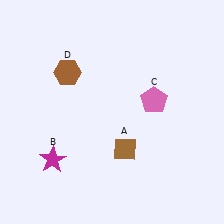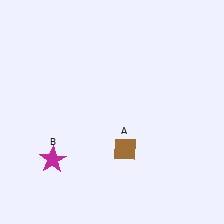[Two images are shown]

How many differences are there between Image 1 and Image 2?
There are 2 differences between the two images.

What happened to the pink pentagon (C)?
The pink pentagon (C) was removed in Image 2. It was in the top-right area of Image 1.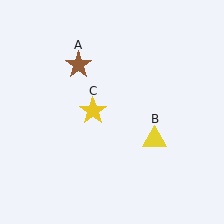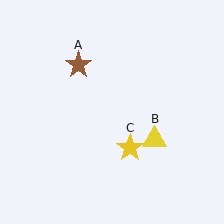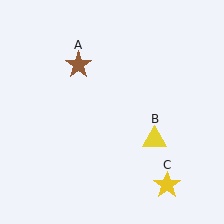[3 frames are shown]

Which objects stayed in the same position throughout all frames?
Brown star (object A) and yellow triangle (object B) remained stationary.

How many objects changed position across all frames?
1 object changed position: yellow star (object C).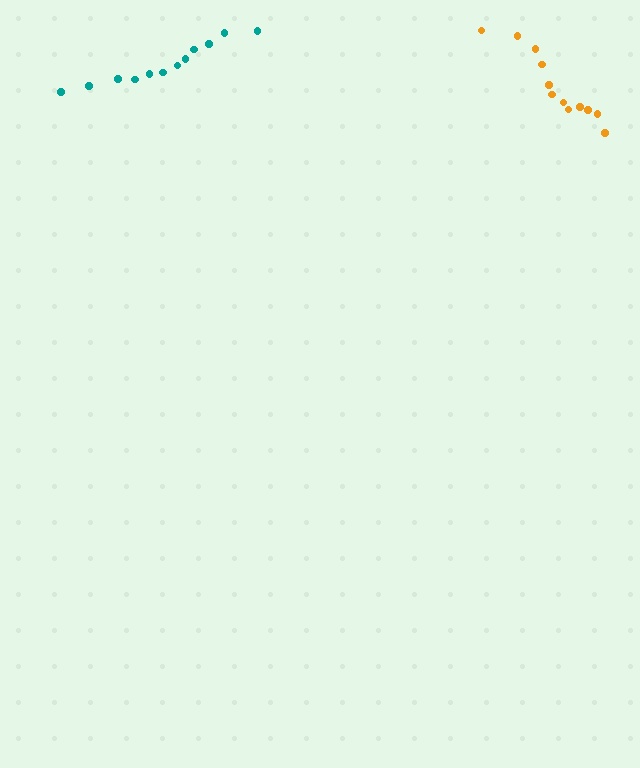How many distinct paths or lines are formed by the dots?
There are 2 distinct paths.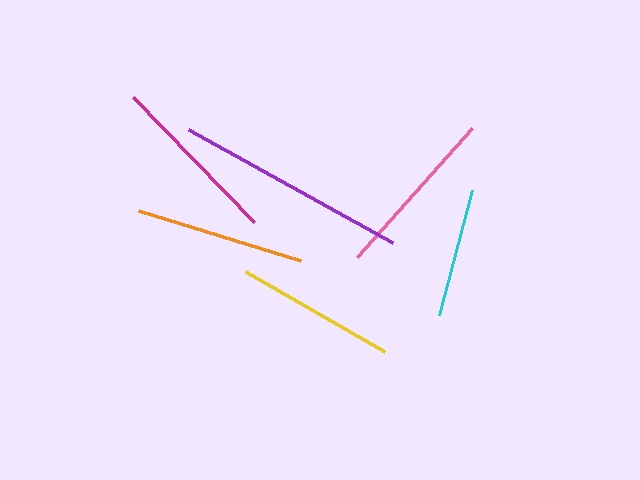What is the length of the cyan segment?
The cyan segment is approximately 129 pixels long.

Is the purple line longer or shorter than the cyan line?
The purple line is longer than the cyan line.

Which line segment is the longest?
The purple line is the longest at approximately 233 pixels.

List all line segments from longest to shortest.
From longest to shortest: purple, magenta, pink, orange, yellow, cyan.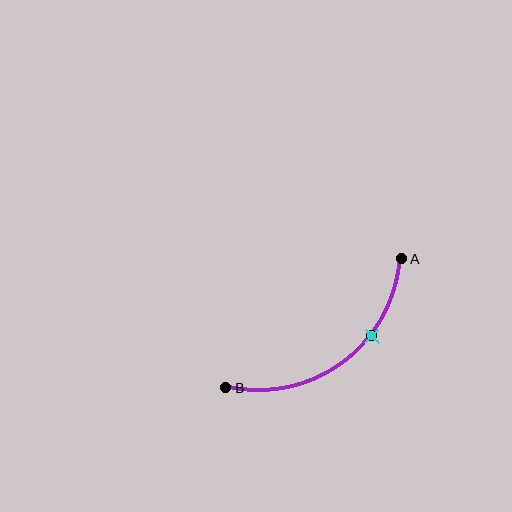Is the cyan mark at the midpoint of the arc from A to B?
No. The cyan mark lies on the arc but is closer to endpoint A. The arc midpoint would be at the point on the curve equidistant along the arc from both A and B.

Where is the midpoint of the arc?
The arc midpoint is the point on the curve farthest from the straight line joining A and B. It sits below and to the right of that line.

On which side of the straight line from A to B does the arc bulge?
The arc bulges below and to the right of the straight line connecting A and B.